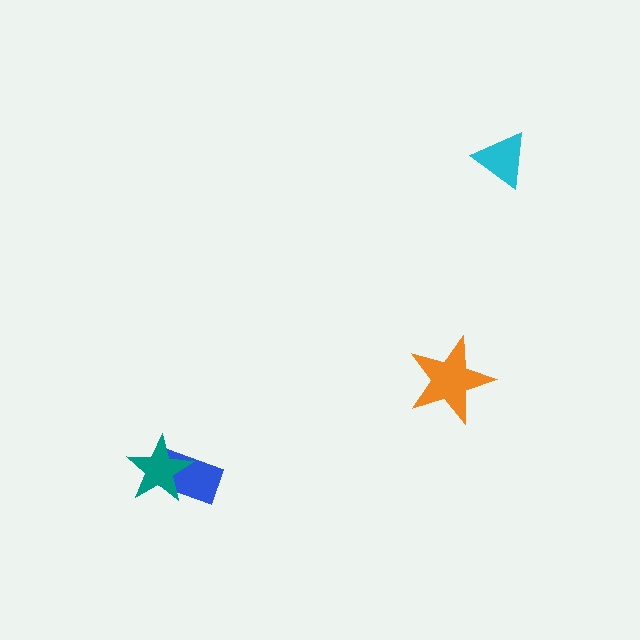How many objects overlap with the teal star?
1 object overlaps with the teal star.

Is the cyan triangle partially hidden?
No, no other shape covers it.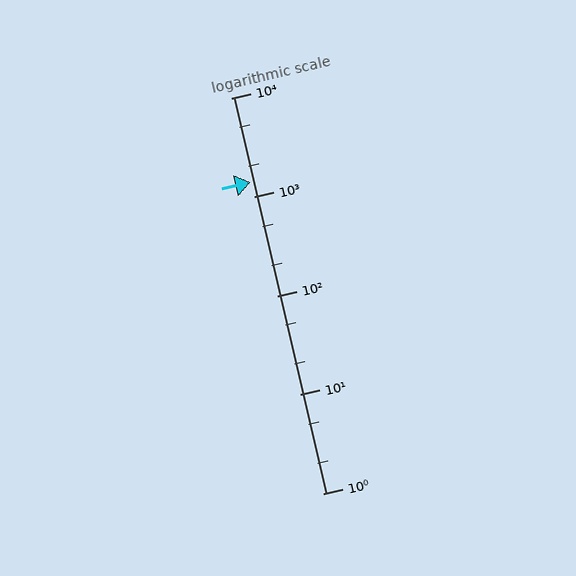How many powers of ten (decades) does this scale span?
The scale spans 4 decades, from 1 to 10000.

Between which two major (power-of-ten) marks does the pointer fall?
The pointer is between 1000 and 10000.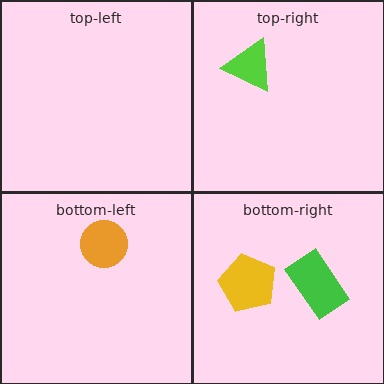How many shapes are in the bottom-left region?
1.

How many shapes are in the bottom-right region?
2.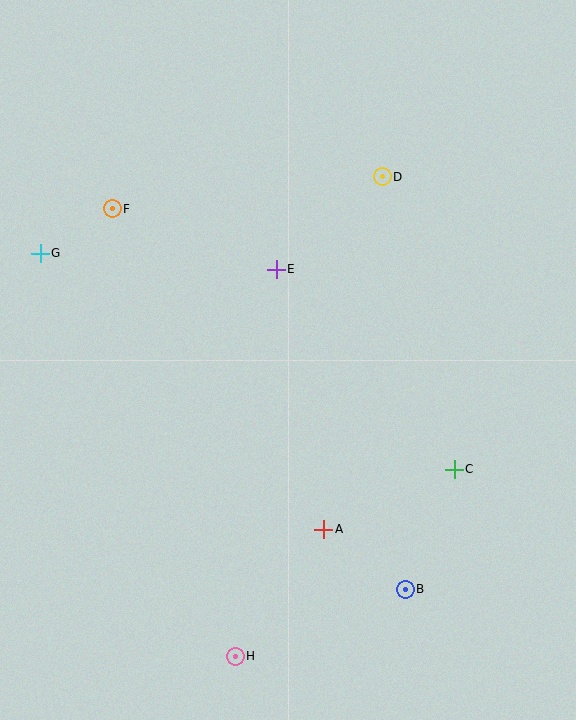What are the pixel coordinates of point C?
Point C is at (454, 469).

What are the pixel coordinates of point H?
Point H is at (235, 656).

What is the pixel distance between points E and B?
The distance between E and B is 345 pixels.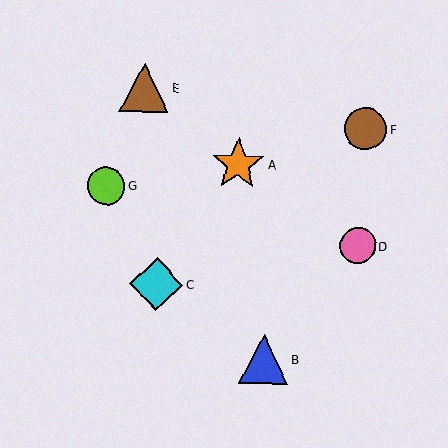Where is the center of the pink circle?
The center of the pink circle is at (358, 246).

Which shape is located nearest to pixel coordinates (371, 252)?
The pink circle (labeled D) at (358, 246) is nearest to that location.